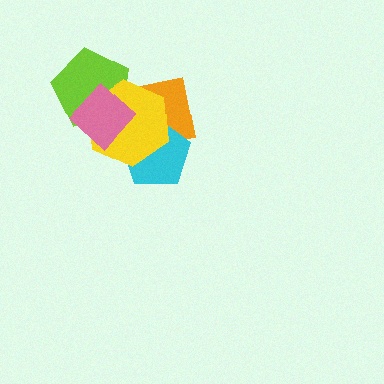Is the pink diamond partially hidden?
No, no other shape covers it.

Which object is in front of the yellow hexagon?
The pink diamond is in front of the yellow hexagon.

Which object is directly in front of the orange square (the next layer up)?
The cyan pentagon is directly in front of the orange square.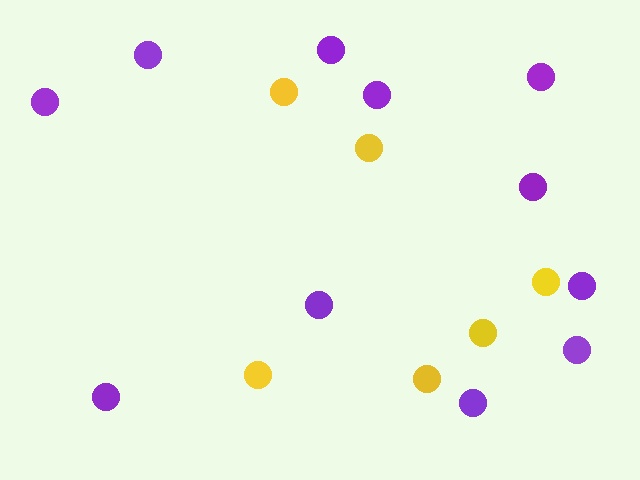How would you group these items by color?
There are 2 groups: one group of yellow circles (6) and one group of purple circles (11).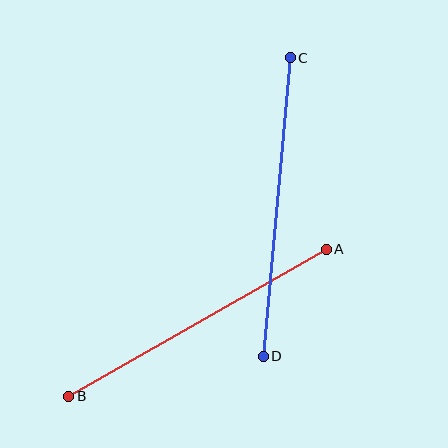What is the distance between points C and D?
The distance is approximately 300 pixels.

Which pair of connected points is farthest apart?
Points C and D are farthest apart.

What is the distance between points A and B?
The distance is approximately 296 pixels.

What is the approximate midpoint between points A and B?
The midpoint is at approximately (198, 323) pixels.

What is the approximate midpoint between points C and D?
The midpoint is at approximately (277, 207) pixels.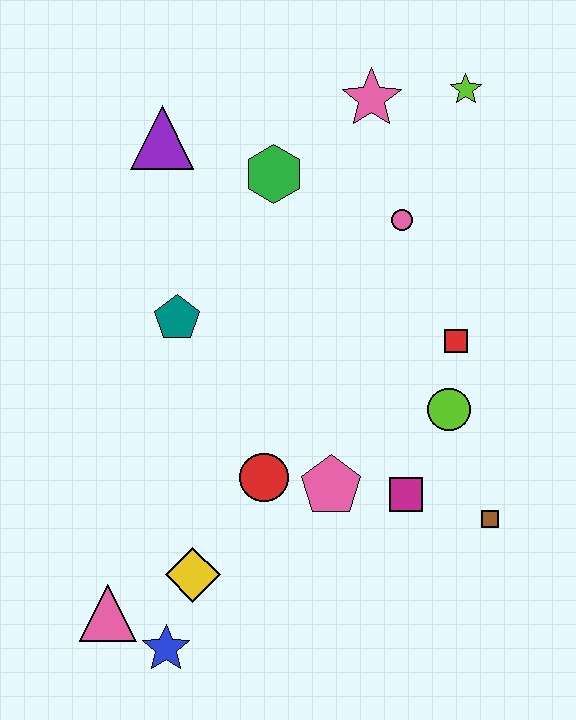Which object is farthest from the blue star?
The lime star is farthest from the blue star.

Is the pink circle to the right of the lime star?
No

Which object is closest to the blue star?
The pink triangle is closest to the blue star.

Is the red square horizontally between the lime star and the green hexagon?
Yes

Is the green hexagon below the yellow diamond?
No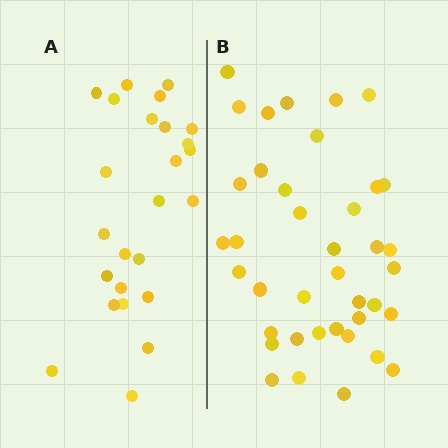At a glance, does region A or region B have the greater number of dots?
Region B (the right region) has more dots.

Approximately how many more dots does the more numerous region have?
Region B has approximately 15 more dots than region A.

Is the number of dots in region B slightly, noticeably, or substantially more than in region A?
Region B has substantially more. The ratio is roughly 1.6 to 1.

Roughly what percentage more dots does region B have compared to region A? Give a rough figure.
About 55% more.